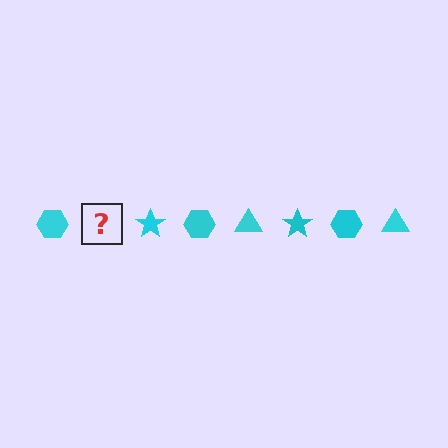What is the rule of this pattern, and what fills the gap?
The rule is that the pattern cycles through hexagon, triangle, star shapes in cyan. The gap should be filled with a cyan triangle.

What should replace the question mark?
The question mark should be replaced with a cyan triangle.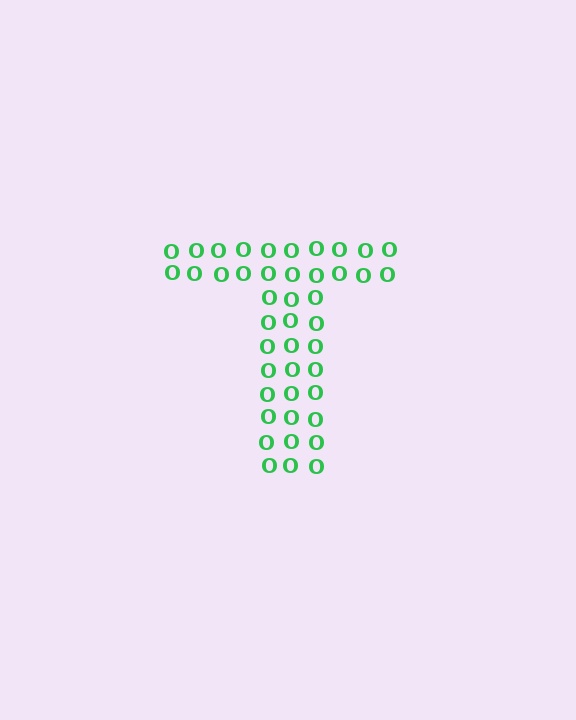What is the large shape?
The large shape is the letter T.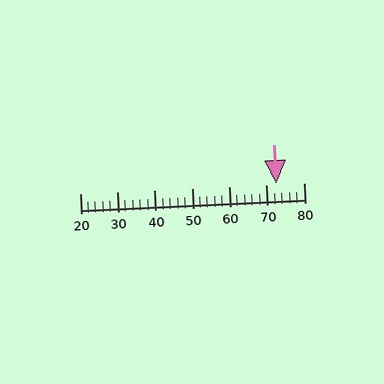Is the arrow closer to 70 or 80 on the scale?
The arrow is closer to 70.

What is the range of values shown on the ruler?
The ruler shows values from 20 to 80.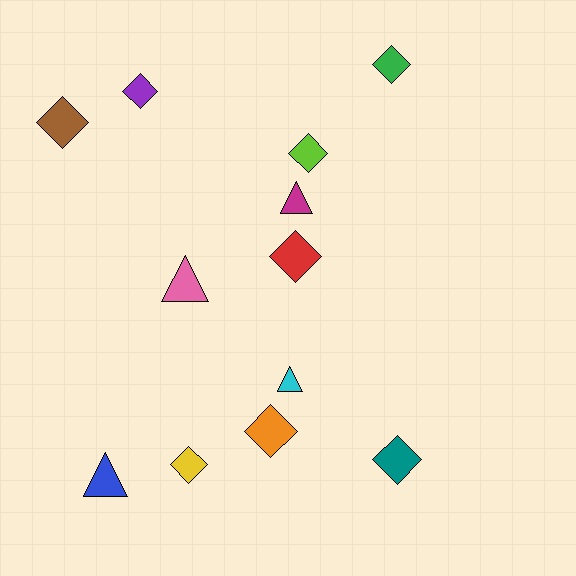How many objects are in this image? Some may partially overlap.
There are 12 objects.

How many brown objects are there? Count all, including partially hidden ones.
There is 1 brown object.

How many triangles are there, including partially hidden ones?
There are 4 triangles.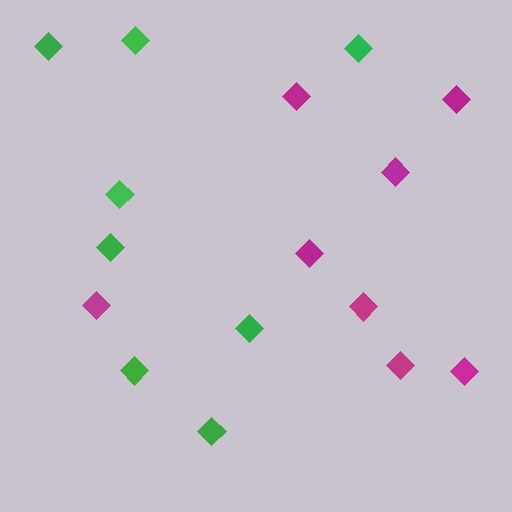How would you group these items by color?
There are 2 groups: one group of green diamonds (8) and one group of magenta diamonds (8).